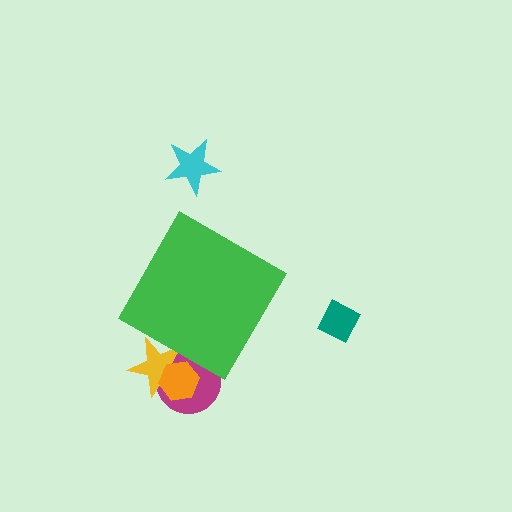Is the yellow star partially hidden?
Yes, the yellow star is partially hidden behind the green diamond.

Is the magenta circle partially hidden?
Yes, the magenta circle is partially hidden behind the green diamond.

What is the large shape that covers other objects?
A green diamond.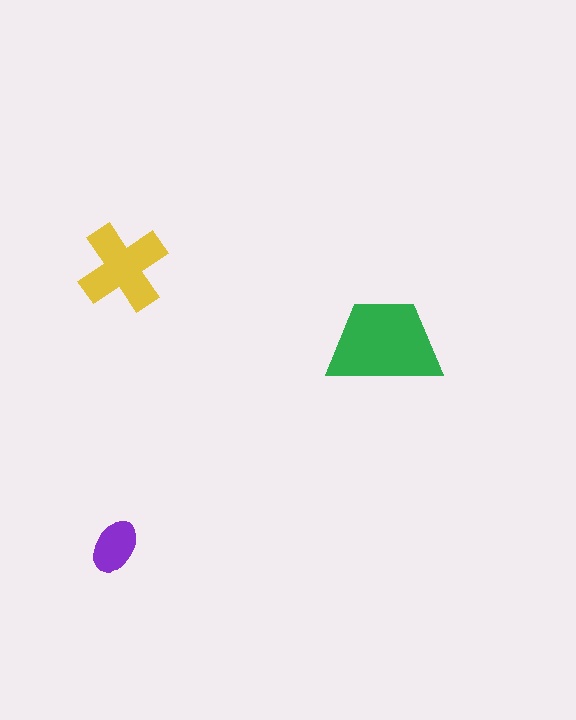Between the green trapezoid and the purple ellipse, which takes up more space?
The green trapezoid.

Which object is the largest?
The green trapezoid.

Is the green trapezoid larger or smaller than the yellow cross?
Larger.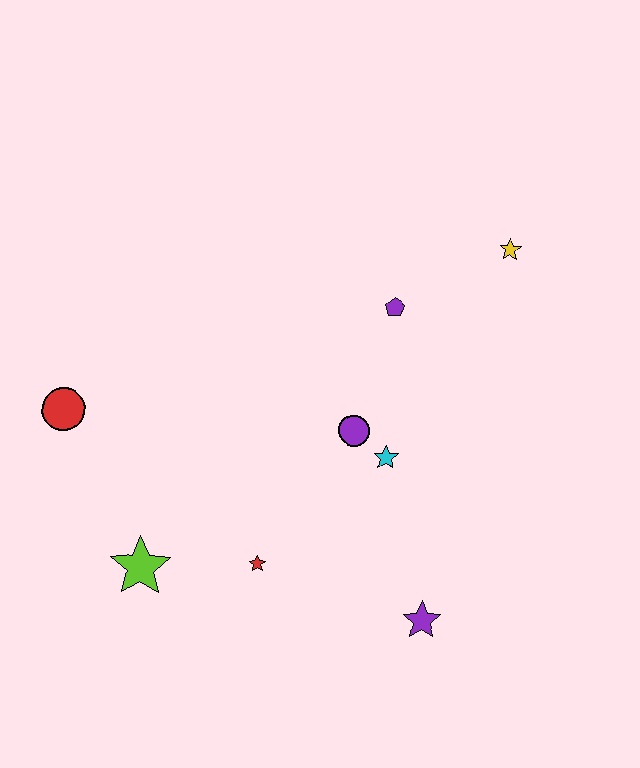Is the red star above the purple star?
Yes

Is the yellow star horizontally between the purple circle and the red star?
No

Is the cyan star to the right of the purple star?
No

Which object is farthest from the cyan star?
The red circle is farthest from the cyan star.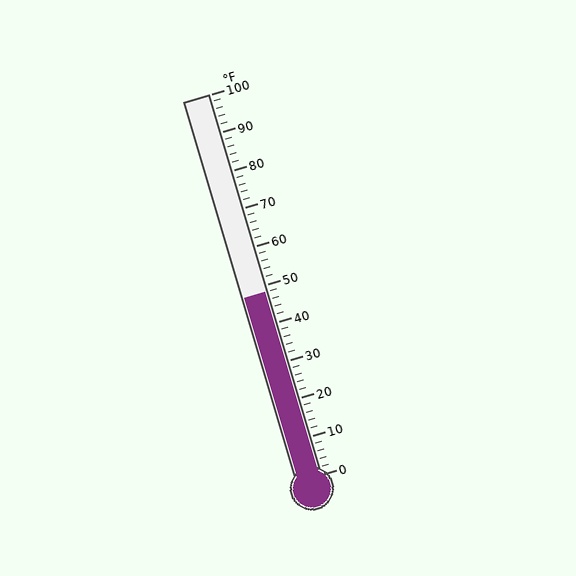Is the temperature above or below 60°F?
The temperature is below 60°F.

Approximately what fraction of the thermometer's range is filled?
The thermometer is filled to approximately 50% of its range.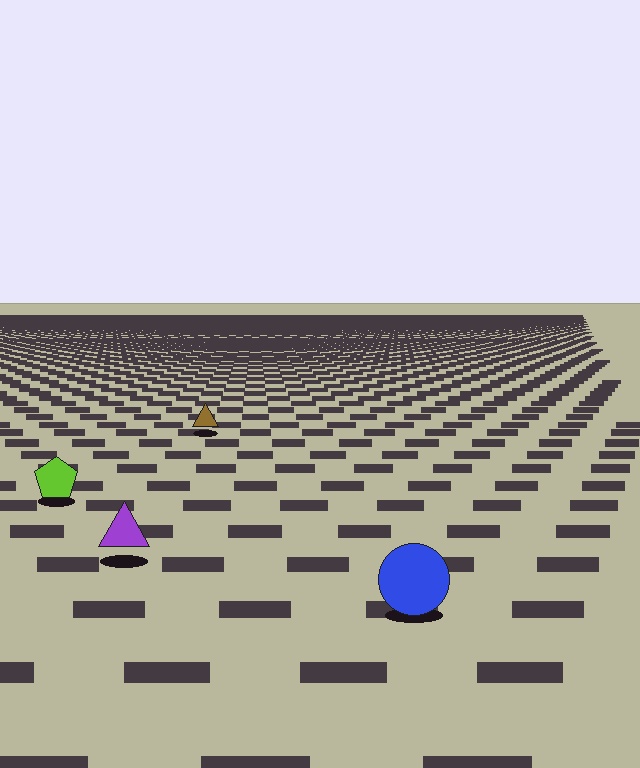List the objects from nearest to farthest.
From nearest to farthest: the blue circle, the purple triangle, the lime pentagon, the brown triangle.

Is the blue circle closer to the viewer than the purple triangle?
Yes. The blue circle is closer — you can tell from the texture gradient: the ground texture is coarser near it.